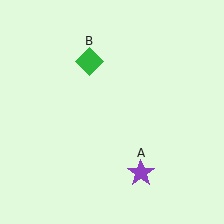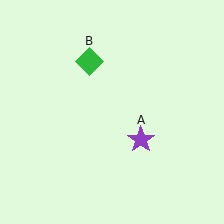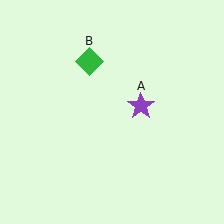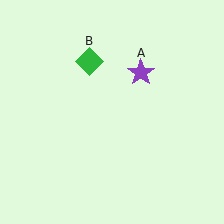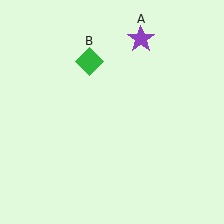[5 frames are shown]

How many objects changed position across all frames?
1 object changed position: purple star (object A).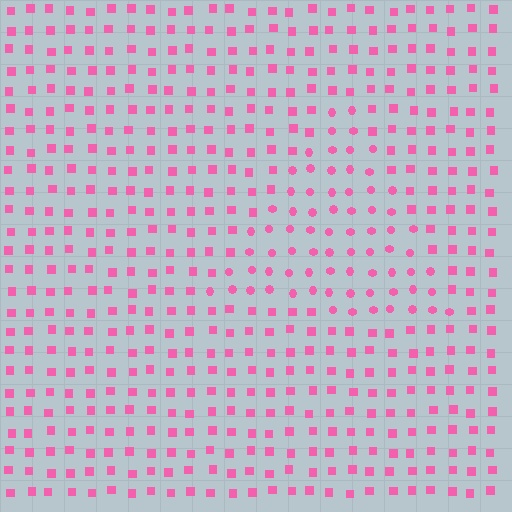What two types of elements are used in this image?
The image uses circles inside the triangle region and squares outside it.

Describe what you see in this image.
The image is filled with small pink elements arranged in a uniform grid. A triangle-shaped region contains circles, while the surrounding area contains squares. The boundary is defined purely by the change in element shape.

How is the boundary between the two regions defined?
The boundary is defined by a change in element shape: circles inside vs. squares outside. All elements share the same color and spacing.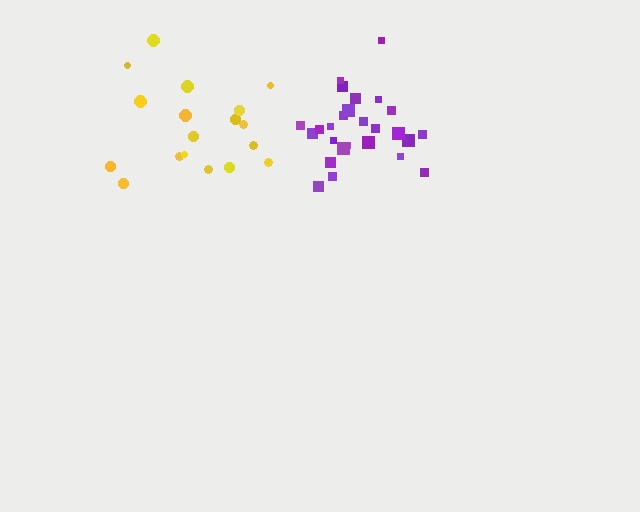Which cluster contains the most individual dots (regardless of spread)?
Purple (26).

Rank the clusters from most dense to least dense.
purple, yellow.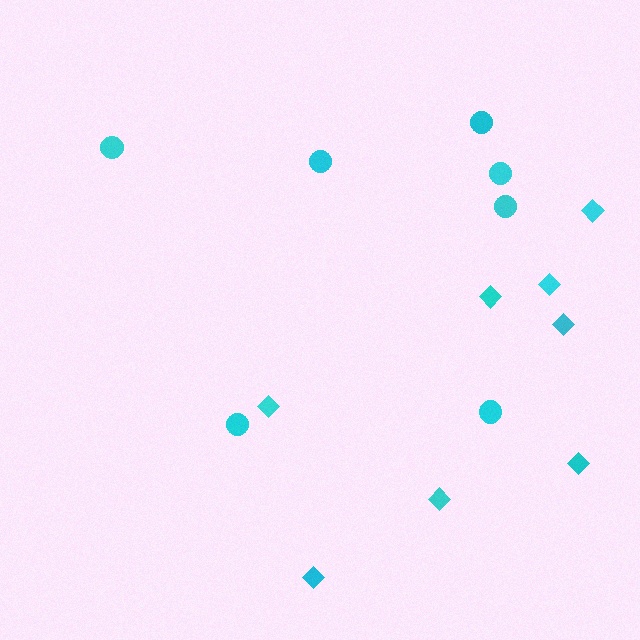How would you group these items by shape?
There are 2 groups: one group of diamonds (8) and one group of circles (7).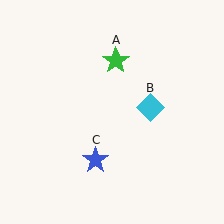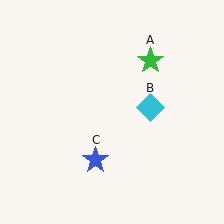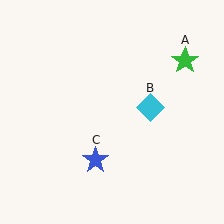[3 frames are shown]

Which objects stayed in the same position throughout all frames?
Cyan diamond (object B) and blue star (object C) remained stationary.